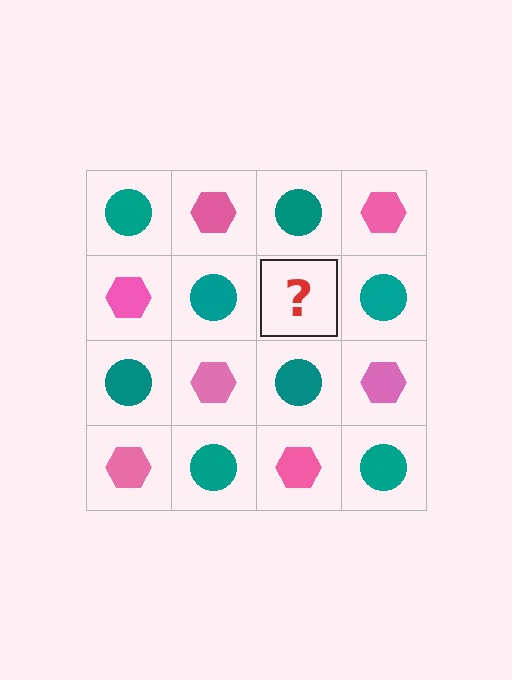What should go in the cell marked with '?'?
The missing cell should contain a pink hexagon.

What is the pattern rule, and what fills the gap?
The rule is that it alternates teal circle and pink hexagon in a checkerboard pattern. The gap should be filled with a pink hexagon.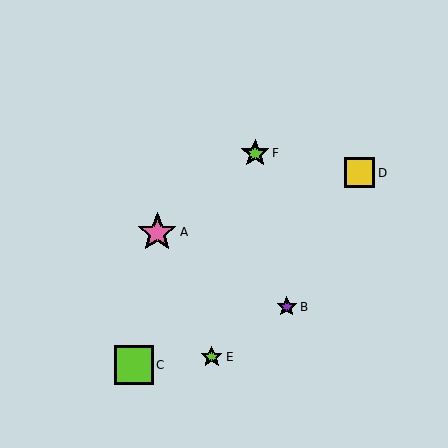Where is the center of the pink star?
The center of the pink star is at (157, 232).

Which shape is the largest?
The lime square (labeled C) is the largest.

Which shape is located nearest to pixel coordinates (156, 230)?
The pink star (labeled A) at (157, 232) is nearest to that location.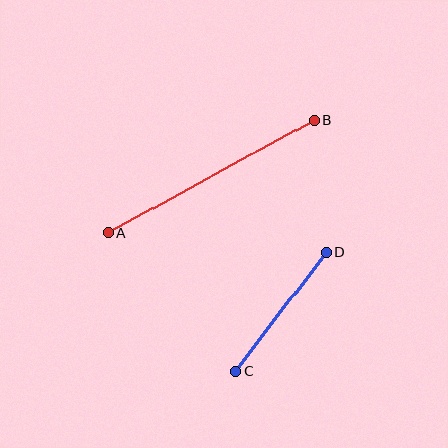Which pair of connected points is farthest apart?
Points A and B are farthest apart.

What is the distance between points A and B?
The distance is approximately 235 pixels.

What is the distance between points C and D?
The distance is approximately 150 pixels.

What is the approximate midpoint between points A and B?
The midpoint is at approximately (211, 176) pixels.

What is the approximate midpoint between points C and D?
The midpoint is at approximately (281, 311) pixels.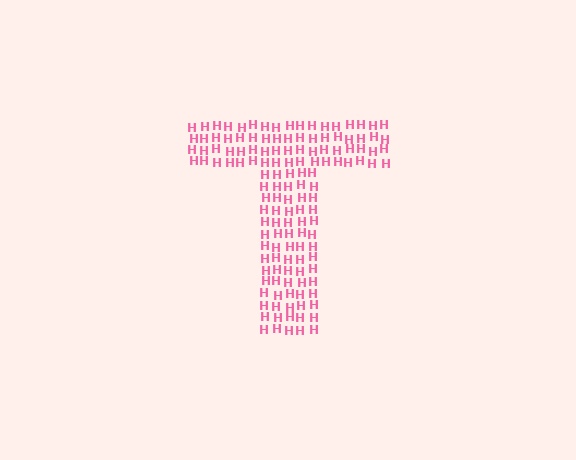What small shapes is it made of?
It is made of small letter H's.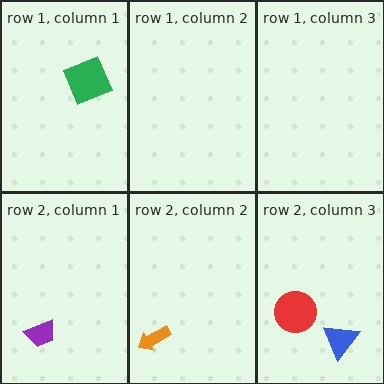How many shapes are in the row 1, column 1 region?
1.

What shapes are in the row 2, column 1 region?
The purple trapezoid.